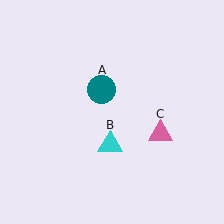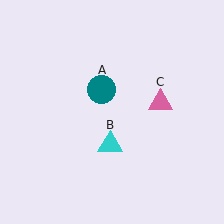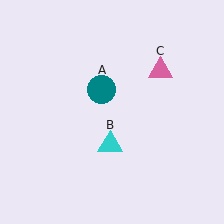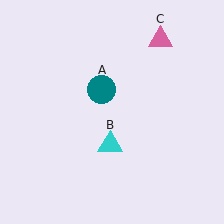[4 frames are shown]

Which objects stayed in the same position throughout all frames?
Teal circle (object A) and cyan triangle (object B) remained stationary.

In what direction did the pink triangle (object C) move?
The pink triangle (object C) moved up.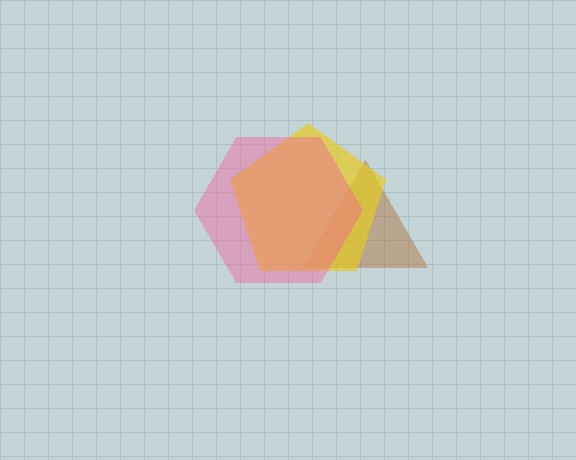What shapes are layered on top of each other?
The layered shapes are: a brown triangle, a yellow pentagon, a pink hexagon.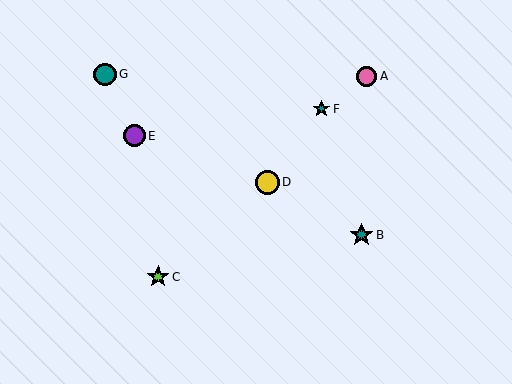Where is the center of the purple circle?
The center of the purple circle is at (134, 136).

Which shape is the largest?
The yellow circle (labeled D) is the largest.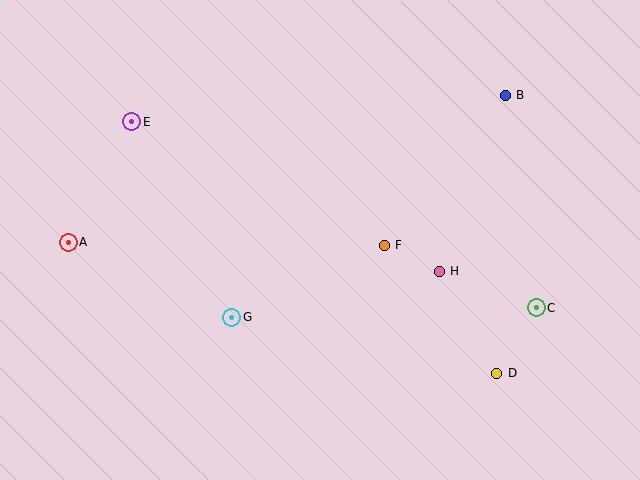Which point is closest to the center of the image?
Point F at (384, 245) is closest to the center.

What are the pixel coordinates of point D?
Point D is at (497, 373).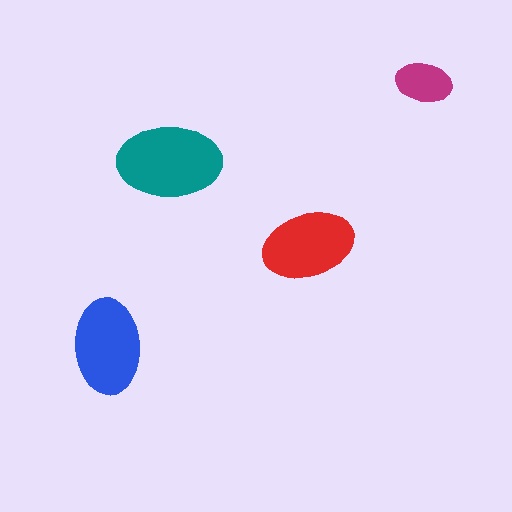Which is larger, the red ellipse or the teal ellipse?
The teal one.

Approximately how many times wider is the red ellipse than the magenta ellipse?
About 1.5 times wider.